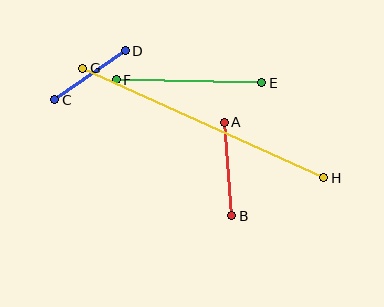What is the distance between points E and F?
The distance is approximately 146 pixels.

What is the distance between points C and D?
The distance is approximately 86 pixels.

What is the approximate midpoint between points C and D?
The midpoint is at approximately (90, 75) pixels.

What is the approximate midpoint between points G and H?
The midpoint is at approximately (203, 123) pixels.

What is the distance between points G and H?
The distance is approximately 264 pixels.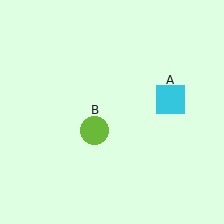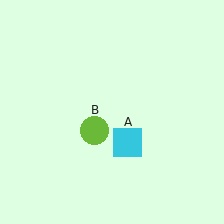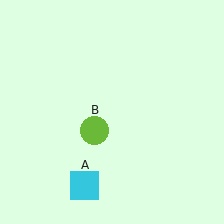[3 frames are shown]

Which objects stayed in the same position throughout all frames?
Lime circle (object B) remained stationary.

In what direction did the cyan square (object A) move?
The cyan square (object A) moved down and to the left.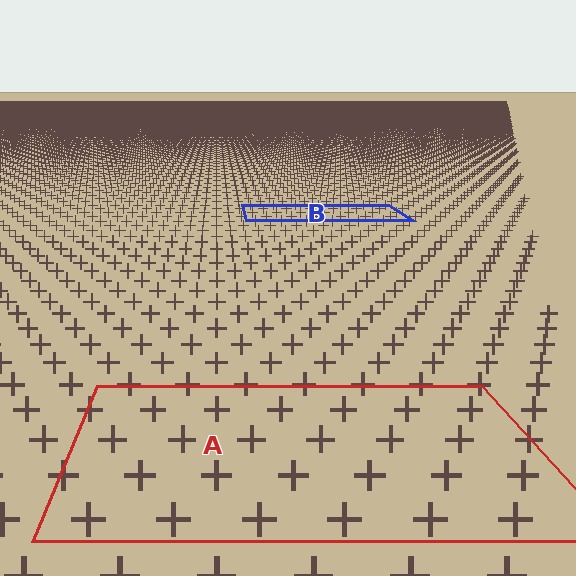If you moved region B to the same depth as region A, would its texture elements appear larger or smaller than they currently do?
They would appear larger. At a closer depth, the same texture elements are projected at a bigger on-screen size.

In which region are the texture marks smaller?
The texture marks are smaller in region B, because it is farther away.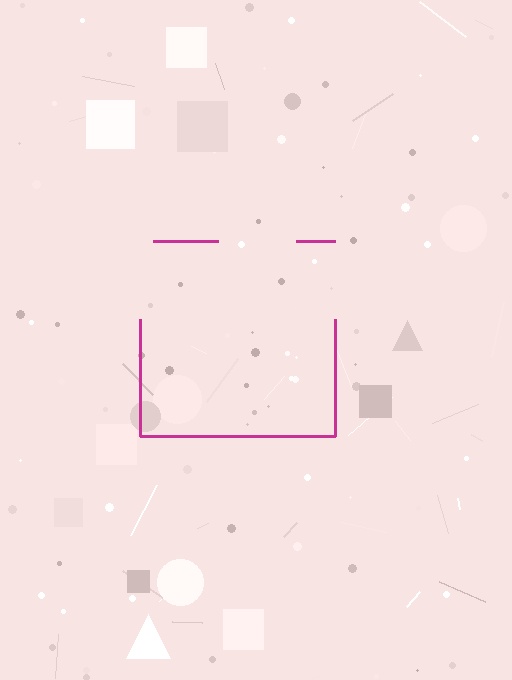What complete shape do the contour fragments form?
The contour fragments form a square.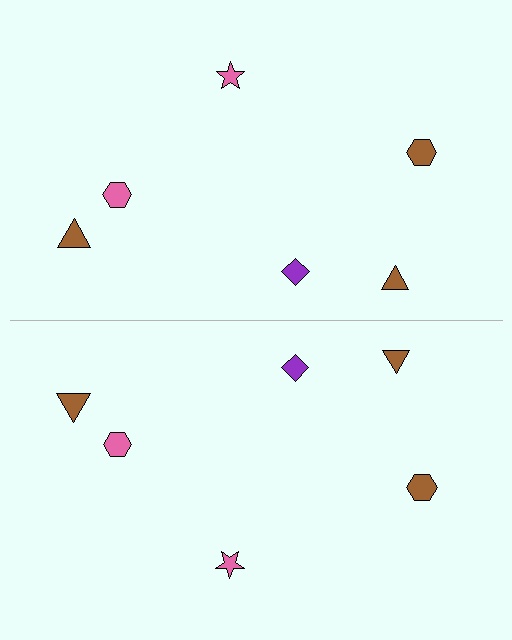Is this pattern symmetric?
Yes, this pattern has bilateral (reflection) symmetry.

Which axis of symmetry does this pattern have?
The pattern has a horizontal axis of symmetry running through the center of the image.